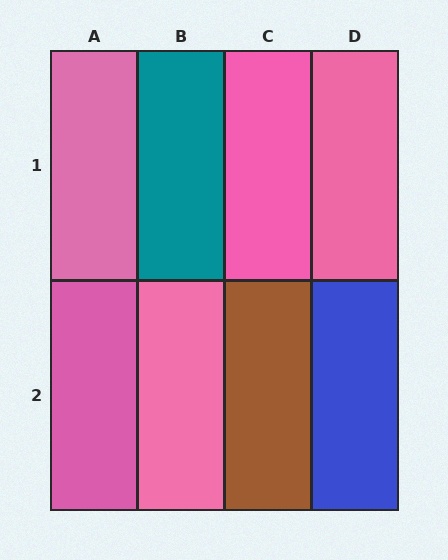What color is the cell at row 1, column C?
Pink.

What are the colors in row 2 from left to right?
Pink, pink, brown, blue.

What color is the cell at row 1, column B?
Teal.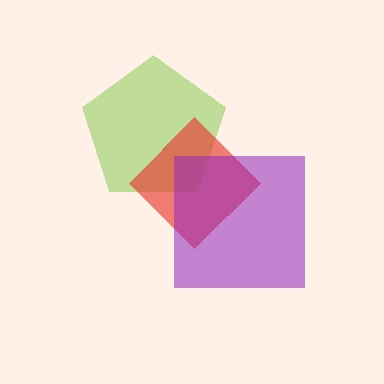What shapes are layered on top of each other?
The layered shapes are: a lime pentagon, a red diamond, a purple square.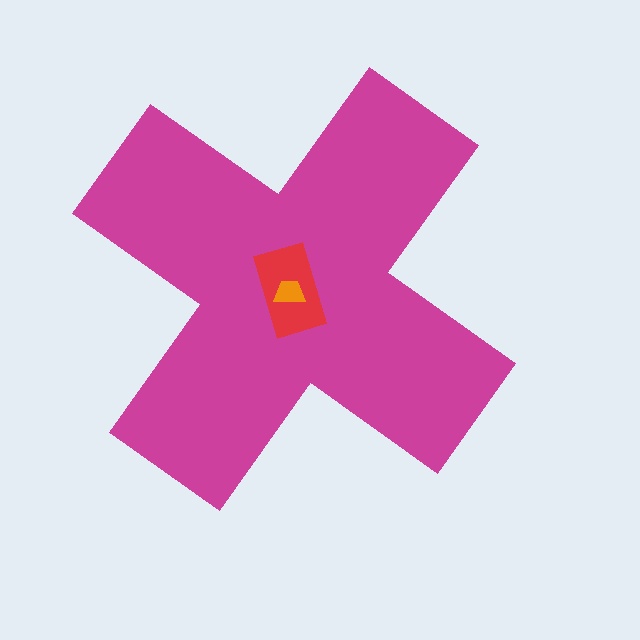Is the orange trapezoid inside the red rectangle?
Yes.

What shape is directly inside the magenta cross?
The red rectangle.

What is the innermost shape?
The orange trapezoid.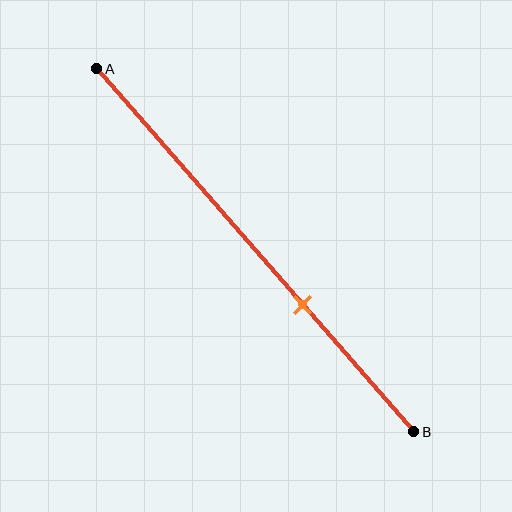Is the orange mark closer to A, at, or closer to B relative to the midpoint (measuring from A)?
The orange mark is closer to point B than the midpoint of segment AB.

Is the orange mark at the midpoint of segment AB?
No, the mark is at about 65% from A, not at the 50% midpoint.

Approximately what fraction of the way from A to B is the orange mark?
The orange mark is approximately 65% of the way from A to B.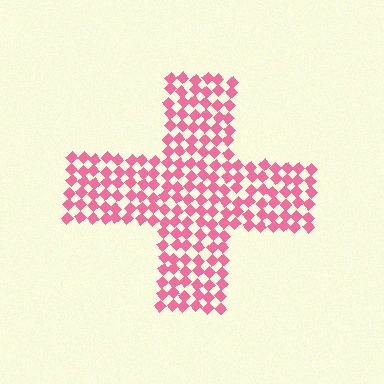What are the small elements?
The small elements are diamonds.